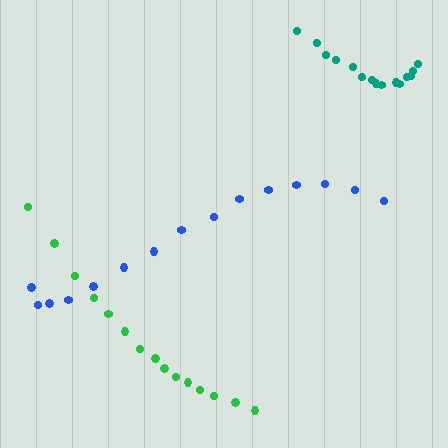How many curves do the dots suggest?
There are 3 distinct paths.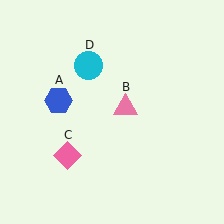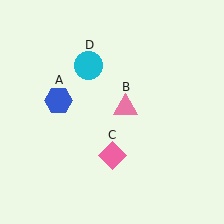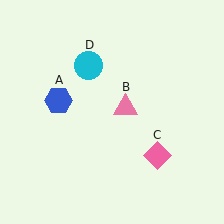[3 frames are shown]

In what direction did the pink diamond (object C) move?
The pink diamond (object C) moved right.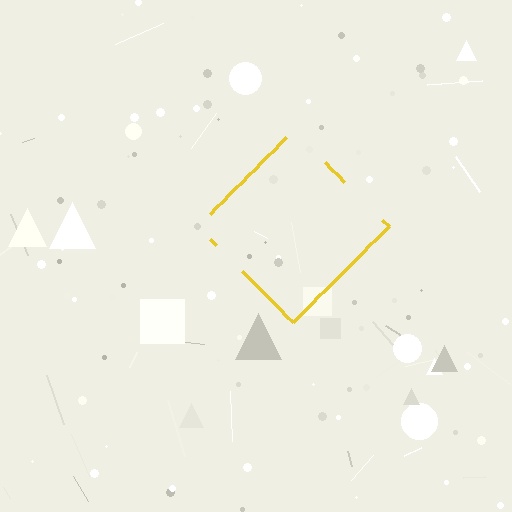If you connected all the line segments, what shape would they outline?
They would outline a diamond.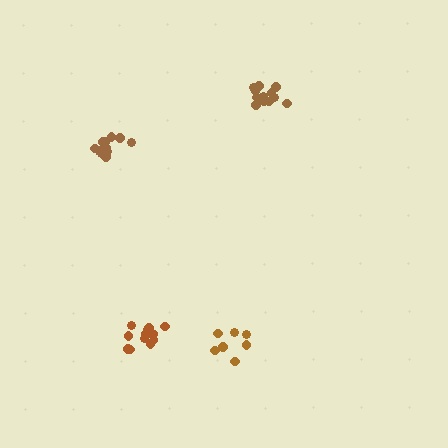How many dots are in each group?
Group 1: 12 dots, Group 2: 11 dots, Group 3: 7 dots, Group 4: 12 dots (42 total).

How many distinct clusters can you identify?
There are 4 distinct clusters.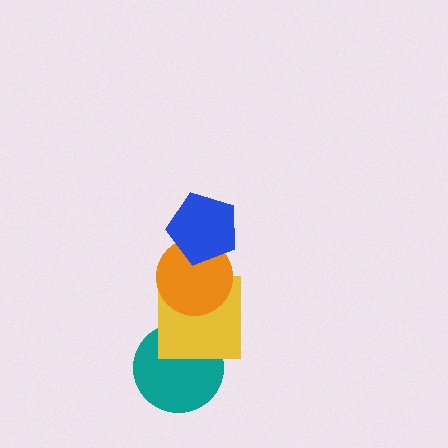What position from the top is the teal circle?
The teal circle is 4th from the top.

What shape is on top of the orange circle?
The blue pentagon is on top of the orange circle.